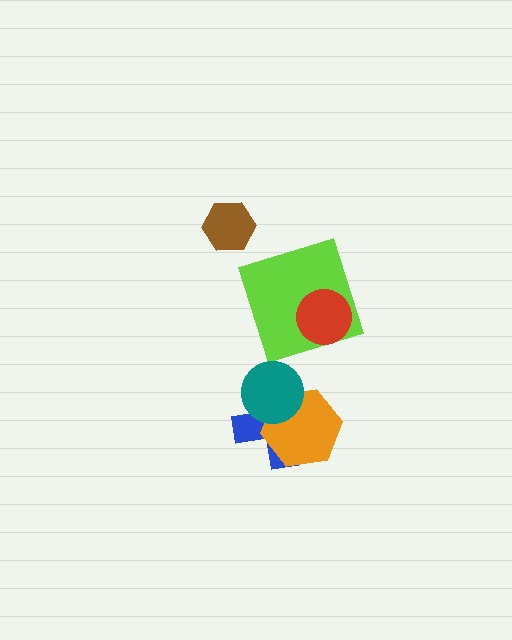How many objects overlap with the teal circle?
2 objects overlap with the teal circle.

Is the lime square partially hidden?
Yes, it is partially covered by another shape.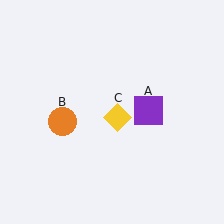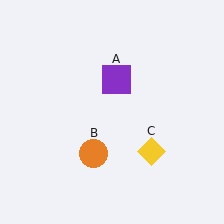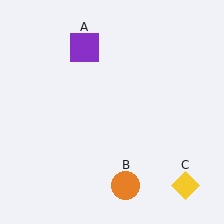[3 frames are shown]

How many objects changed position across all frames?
3 objects changed position: purple square (object A), orange circle (object B), yellow diamond (object C).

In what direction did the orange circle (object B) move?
The orange circle (object B) moved down and to the right.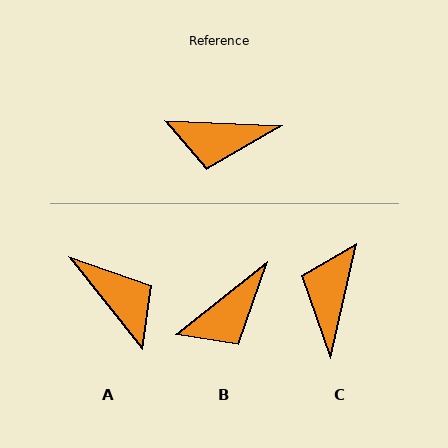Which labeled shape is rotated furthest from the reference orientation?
A, about 131 degrees away.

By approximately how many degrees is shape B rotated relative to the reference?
Approximately 41 degrees counter-clockwise.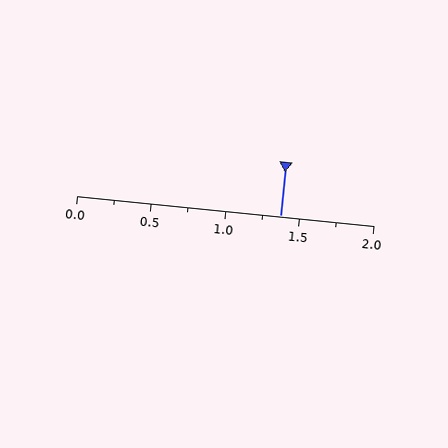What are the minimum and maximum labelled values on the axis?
The axis runs from 0.0 to 2.0.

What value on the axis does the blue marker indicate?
The marker indicates approximately 1.38.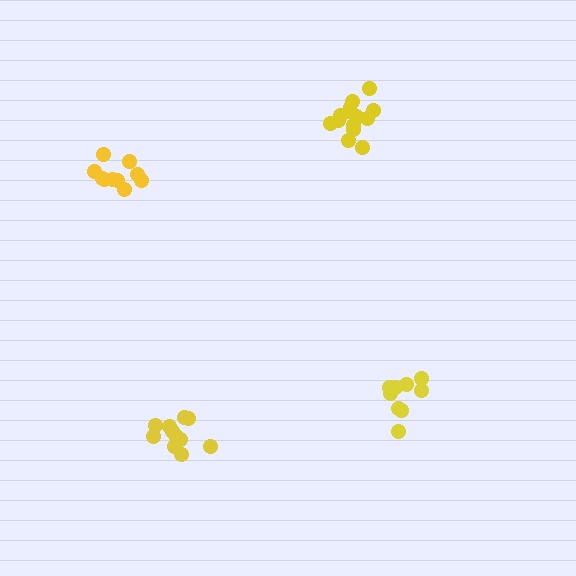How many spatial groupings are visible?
There are 4 spatial groupings.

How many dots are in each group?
Group 1: 11 dots, Group 2: 10 dots, Group 3: 9 dots, Group 4: 14 dots (44 total).